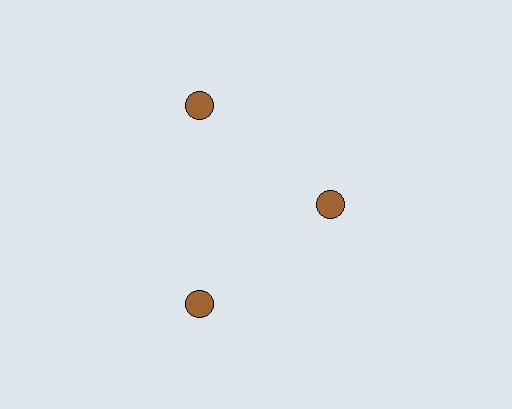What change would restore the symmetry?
The symmetry would be restored by moving it outward, back onto the ring so that all 3 circles sit at equal angles and equal distance from the center.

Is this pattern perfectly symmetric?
No. The 3 brown circles are arranged in a ring, but one element near the 3 o'clock position is pulled inward toward the center, breaking the 3-fold rotational symmetry.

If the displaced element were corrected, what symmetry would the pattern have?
It would have 3-fold rotational symmetry — the pattern would map onto itself every 120 degrees.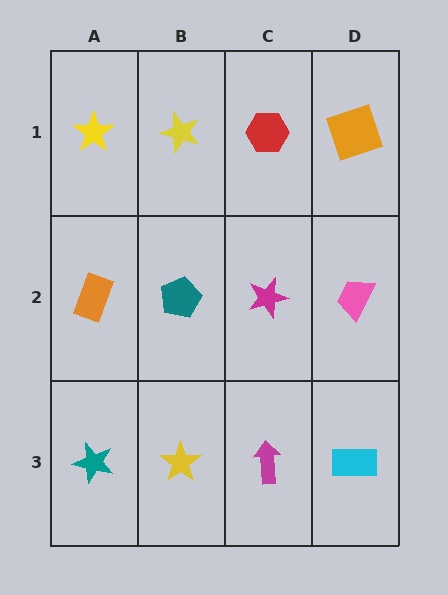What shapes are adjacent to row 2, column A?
A yellow star (row 1, column A), a teal star (row 3, column A), a teal pentagon (row 2, column B).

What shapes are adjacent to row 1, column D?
A pink trapezoid (row 2, column D), a red hexagon (row 1, column C).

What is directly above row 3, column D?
A pink trapezoid.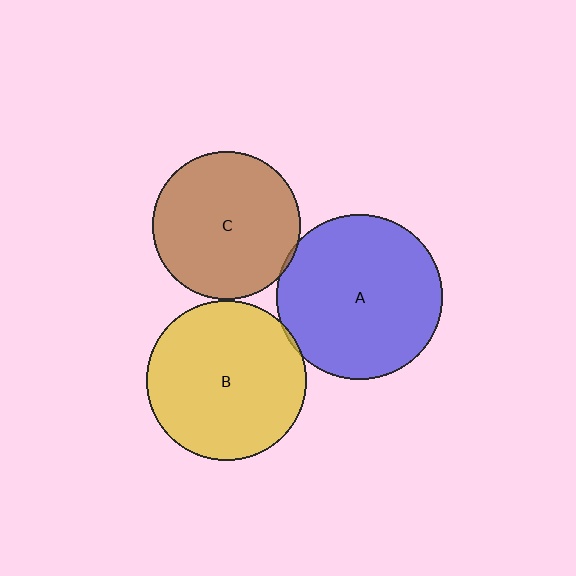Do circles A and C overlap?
Yes.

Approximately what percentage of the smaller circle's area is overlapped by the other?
Approximately 5%.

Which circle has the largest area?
Circle A (blue).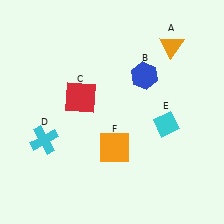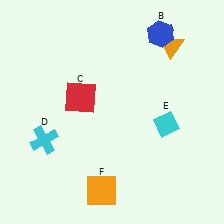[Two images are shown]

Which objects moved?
The objects that moved are: the blue hexagon (B), the orange square (F).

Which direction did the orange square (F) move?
The orange square (F) moved down.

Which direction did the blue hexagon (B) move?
The blue hexagon (B) moved up.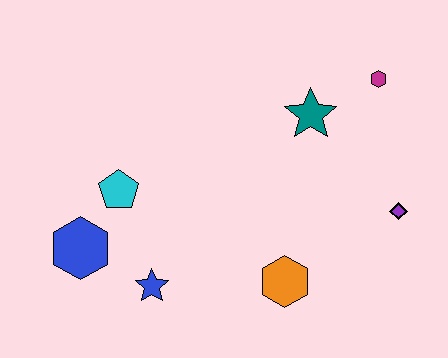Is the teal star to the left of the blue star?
No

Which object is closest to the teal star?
The magenta hexagon is closest to the teal star.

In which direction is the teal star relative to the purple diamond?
The teal star is above the purple diamond.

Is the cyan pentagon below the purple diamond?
No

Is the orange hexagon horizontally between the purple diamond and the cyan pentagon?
Yes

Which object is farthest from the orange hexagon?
The magenta hexagon is farthest from the orange hexagon.